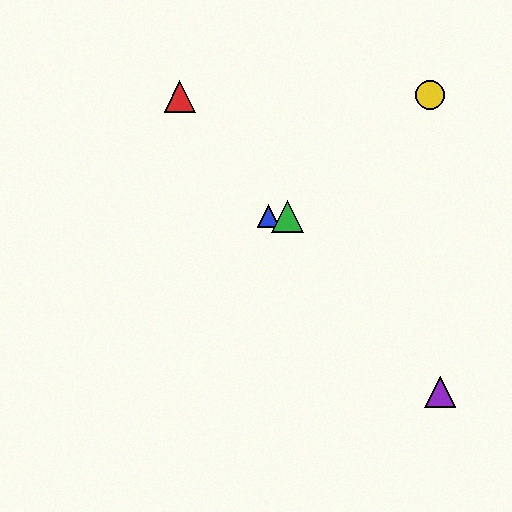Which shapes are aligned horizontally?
The blue triangle, the green triangle are aligned horizontally.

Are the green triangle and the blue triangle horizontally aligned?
Yes, both are at y≈216.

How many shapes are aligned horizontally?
2 shapes (the blue triangle, the green triangle) are aligned horizontally.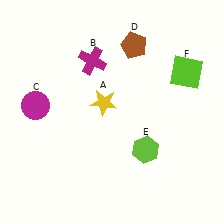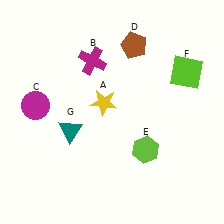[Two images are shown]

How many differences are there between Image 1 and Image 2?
There is 1 difference between the two images.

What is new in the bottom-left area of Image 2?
A teal triangle (G) was added in the bottom-left area of Image 2.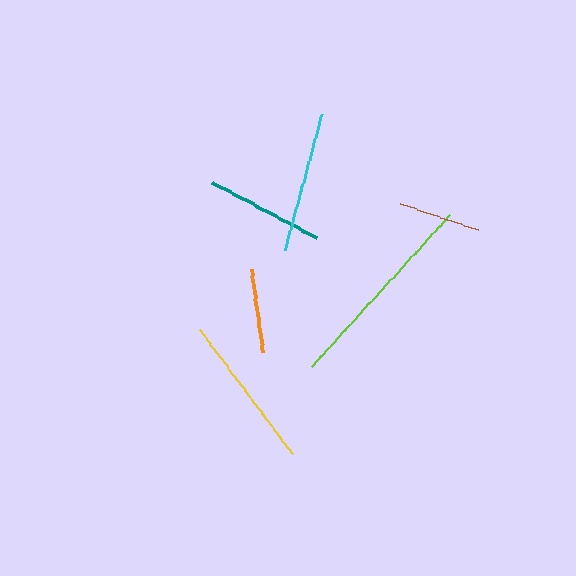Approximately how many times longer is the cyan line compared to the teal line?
The cyan line is approximately 1.2 times the length of the teal line.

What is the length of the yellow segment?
The yellow segment is approximately 155 pixels long.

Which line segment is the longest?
The lime line is the longest at approximately 206 pixels.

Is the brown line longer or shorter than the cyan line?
The cyan line is longer than the brown line.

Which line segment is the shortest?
The brown line is the shortest at approximately 83 pixels.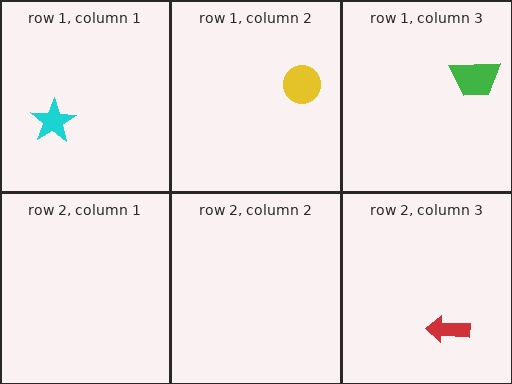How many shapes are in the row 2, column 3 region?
1.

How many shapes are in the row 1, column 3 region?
1.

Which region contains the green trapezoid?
The row 1, column 3 region.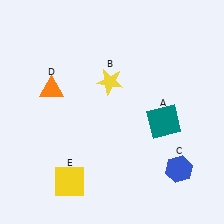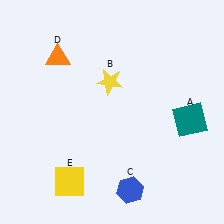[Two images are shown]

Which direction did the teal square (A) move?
The teal square (A) moved right.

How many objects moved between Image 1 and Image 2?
3 objects moved between the two images.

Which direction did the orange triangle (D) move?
The orange triangle (D) moved up.